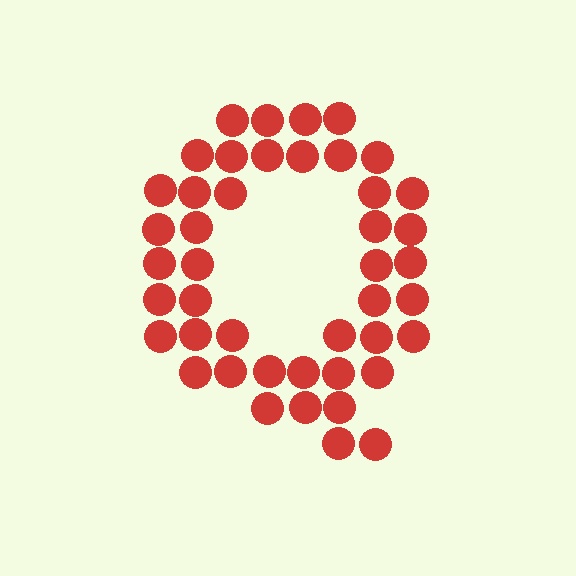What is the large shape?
The large shape is the letter Q.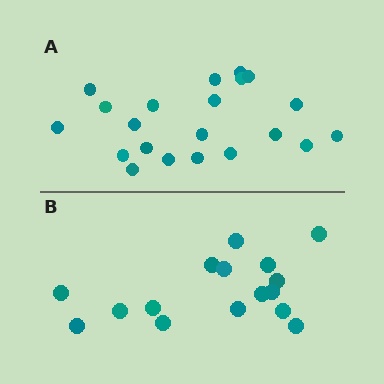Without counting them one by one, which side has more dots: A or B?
Region A (the top region) has more dots.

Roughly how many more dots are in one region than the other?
Region A has about 5 more dots than region B.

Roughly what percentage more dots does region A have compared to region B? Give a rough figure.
About 30% more.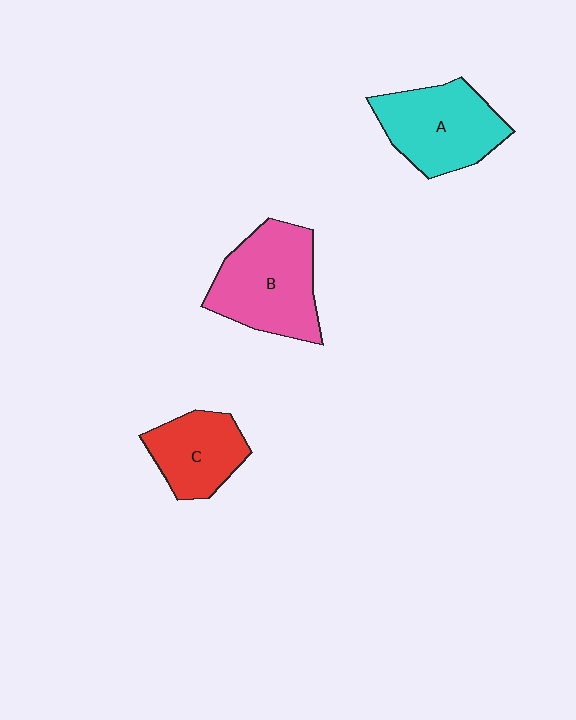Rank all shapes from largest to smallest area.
From largest to smallest: B (pink), A (cyan), C (red).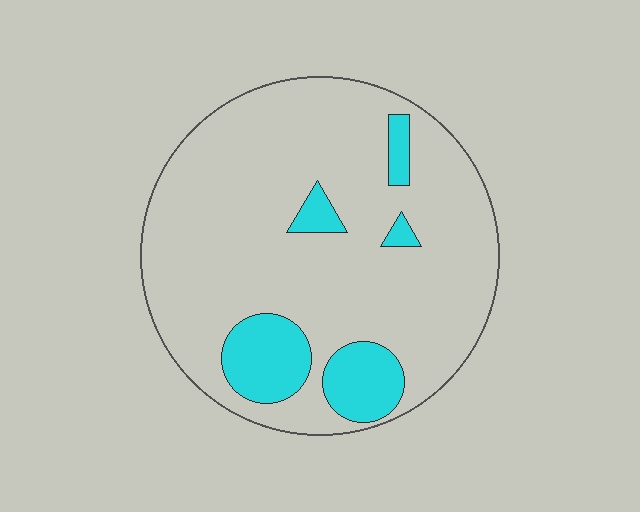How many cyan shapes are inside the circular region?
5.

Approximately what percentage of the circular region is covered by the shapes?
Approximately 15%.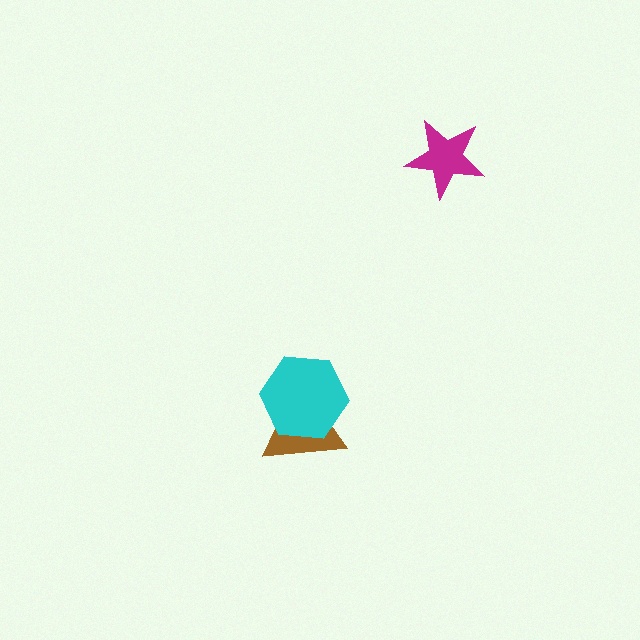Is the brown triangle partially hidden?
Yes, it is partially covered by another shape.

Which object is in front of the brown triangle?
The cyan hexagon is in front of the brown triangle.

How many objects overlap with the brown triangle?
1 object overlaps with the brown triangle.